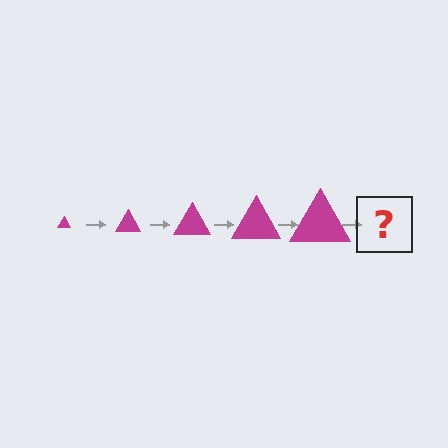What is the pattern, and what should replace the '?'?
The pattern is that the triangle gets progressively larger each step. The '?' should be a magenta triangle, larger than the previous one.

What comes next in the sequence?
The next element should be a magenta triangle, larger than the previous one.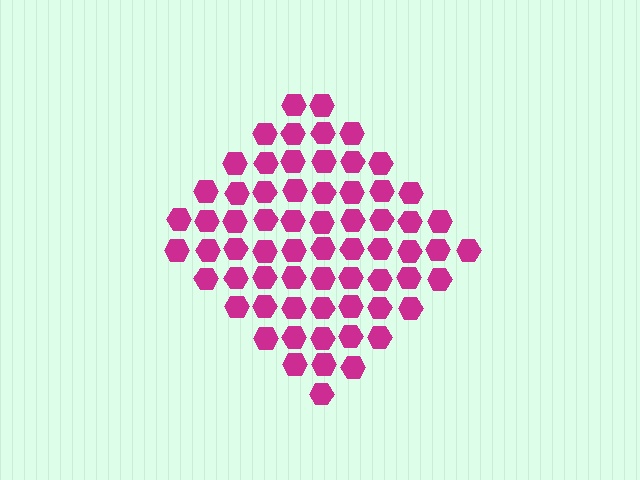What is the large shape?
The large shape is a diamond.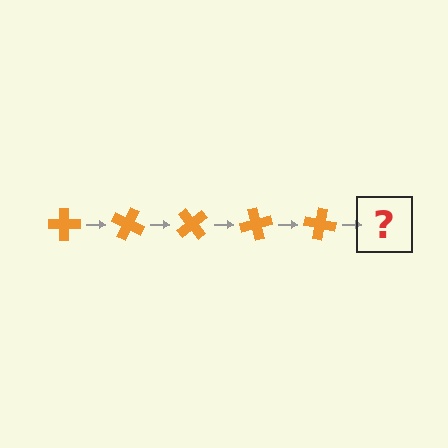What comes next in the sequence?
The next element should be an orange cross rotated 125 degrees.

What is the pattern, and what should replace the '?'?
The pattern is that the cross rotates 25 degrees each step. The '?' should be an orange cross rotated 125 degrees.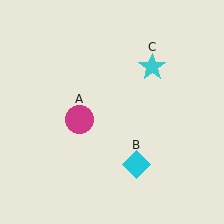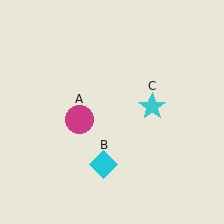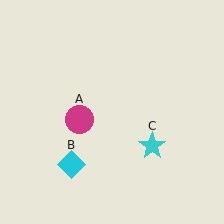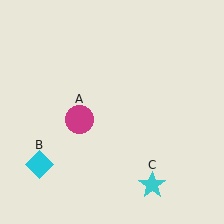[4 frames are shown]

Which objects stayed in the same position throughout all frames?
Magenta circle (object A) remained stationary.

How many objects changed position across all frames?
2 objects changed position: cyan diamond (object B), cyan star (object C).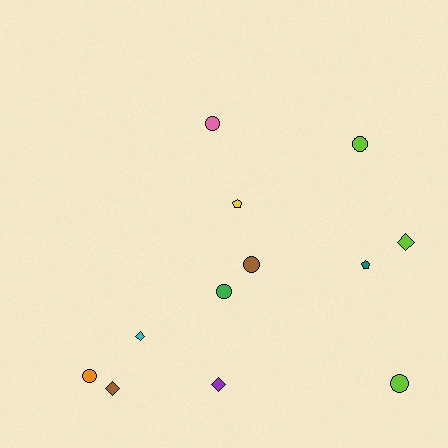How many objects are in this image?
There are 12 objects.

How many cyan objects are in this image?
There is 1 cyan object.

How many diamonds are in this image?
There are 4 diamonds.